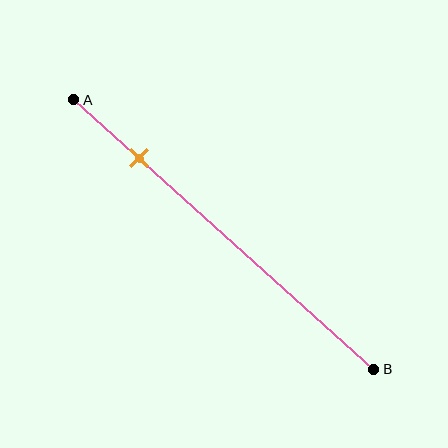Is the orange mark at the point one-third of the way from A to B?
No, the mark is at about 20% from A, not at the 33% one-third point.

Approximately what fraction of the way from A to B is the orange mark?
The orange mark is approximately 20% of the way from A to B.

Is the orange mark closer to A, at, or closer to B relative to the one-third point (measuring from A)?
The orange mark is closer to point A than the one-third point of segment AB.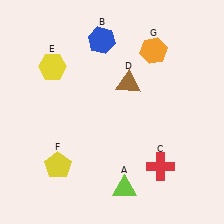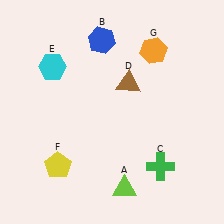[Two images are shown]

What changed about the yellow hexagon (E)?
In Image 1, E is yellow. In Image 2, it changed to cyan.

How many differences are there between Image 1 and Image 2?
There are 2 differences between the two images.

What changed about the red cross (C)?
In Image 1, C is red. In Image 2, it changed to green.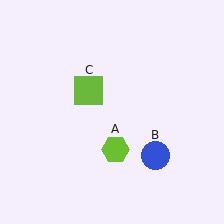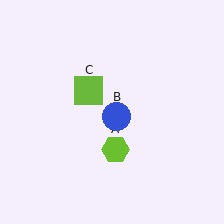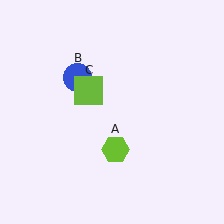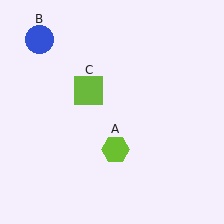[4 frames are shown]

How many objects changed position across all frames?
1 object changed position: blue circle (object B).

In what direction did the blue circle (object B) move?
The blue circle (object B) moved up and to the left.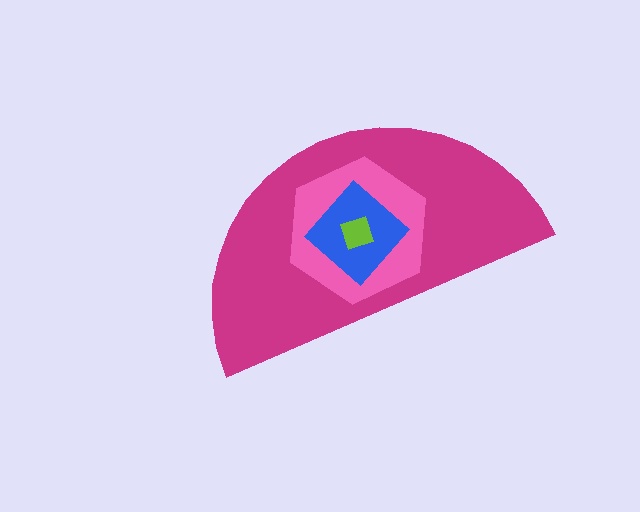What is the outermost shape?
The magenta semicircle.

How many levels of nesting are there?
4.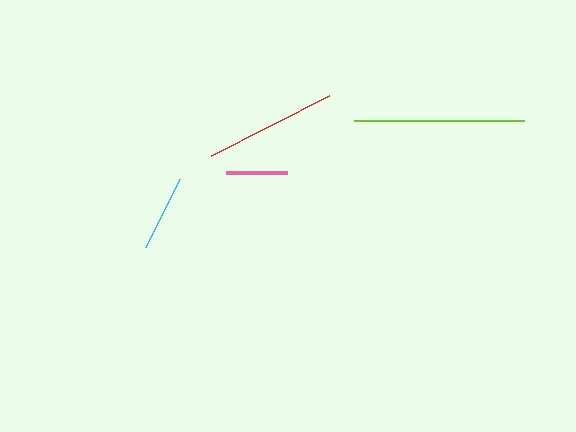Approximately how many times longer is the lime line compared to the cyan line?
The lime line is approximately 2.2 times the length of the cyan line.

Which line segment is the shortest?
The pink line is the shortest at approximately 60 pixels.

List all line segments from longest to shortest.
From longest to shortest: lime, red, cyan, pink.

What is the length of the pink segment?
The pink segment is approximately 60 pixels long.